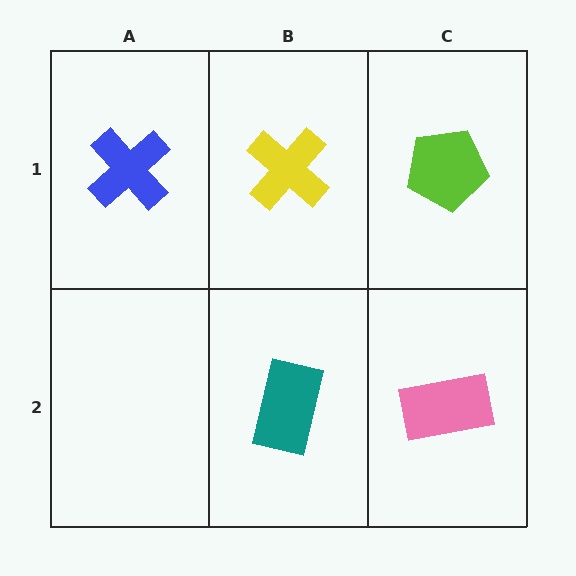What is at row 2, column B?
A teal rectangle.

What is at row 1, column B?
A yellow cross.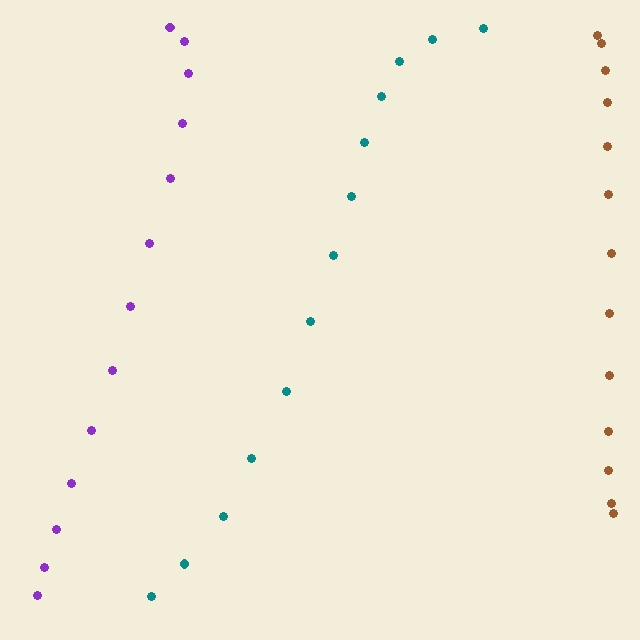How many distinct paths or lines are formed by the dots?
There are 3 distinct paths.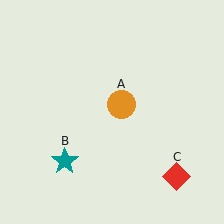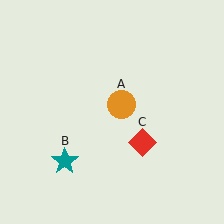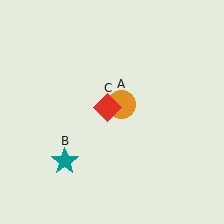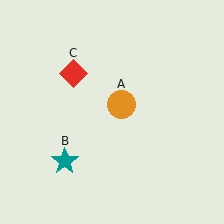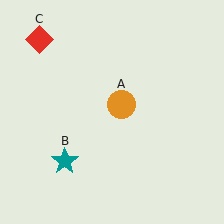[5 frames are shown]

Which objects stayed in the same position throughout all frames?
Orange circle (object A) and teal star (object B) remained stationary.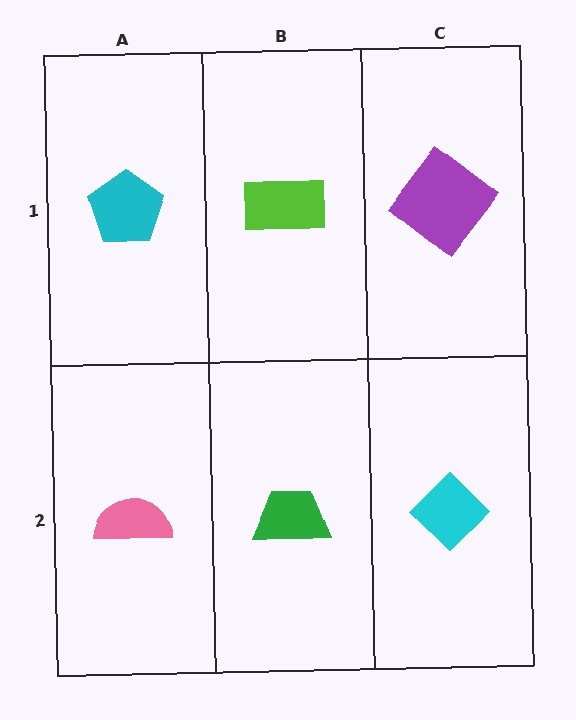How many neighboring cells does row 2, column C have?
2.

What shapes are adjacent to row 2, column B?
A lime rectangle (row 1, column B), a pink semicircle (row 2, column A), a cyan diamond (row 2, column C).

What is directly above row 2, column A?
A cyan pentagon.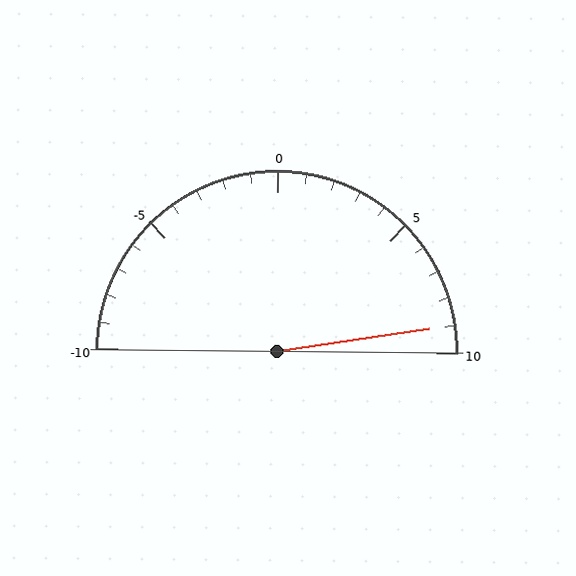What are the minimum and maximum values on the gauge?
The gauge ranges from -10 to 10.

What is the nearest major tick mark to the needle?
The nearest major tick mark is 10.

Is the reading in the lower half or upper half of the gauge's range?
The reading is in the upper half of the range (-10 to 10).